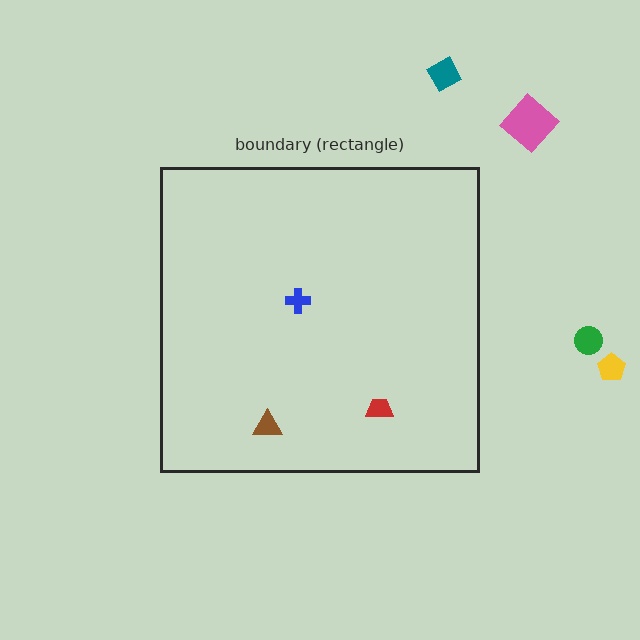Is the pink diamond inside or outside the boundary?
Outside.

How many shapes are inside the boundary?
3 inside, 4 outside.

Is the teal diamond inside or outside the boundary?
Outside.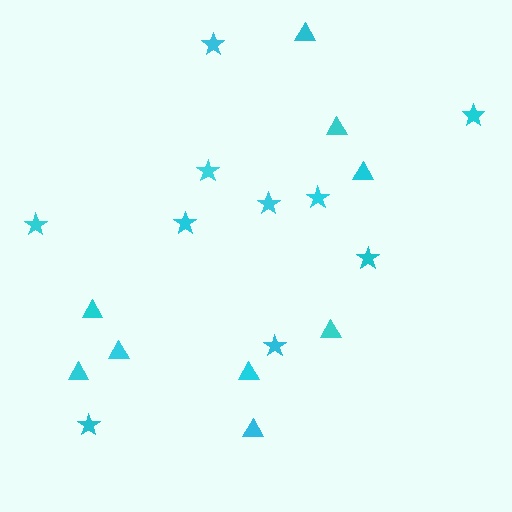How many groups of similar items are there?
There are 2 groups: one group of stars (10) and one group of triangles (9).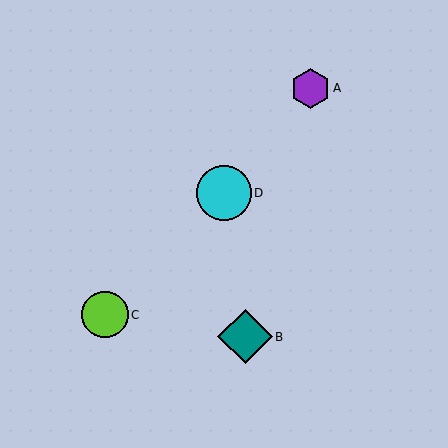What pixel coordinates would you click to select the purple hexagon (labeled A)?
Click at (311, 88) to select the purple hexagon A.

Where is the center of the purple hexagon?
The center of the purple hexagon is at (311, 88).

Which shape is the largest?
The teal diamond (labeled B) is the largest.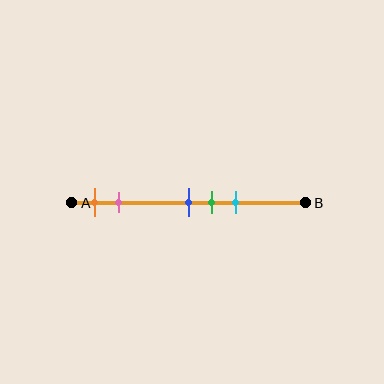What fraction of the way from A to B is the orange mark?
The orange mark is approximately 10% (0.1) of the way from A to B.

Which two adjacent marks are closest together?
The blue and green marks are the closest adjacent pair.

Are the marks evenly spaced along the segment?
No, the marks are not evenly spaced.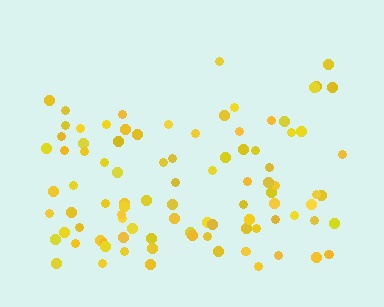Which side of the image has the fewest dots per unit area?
The top.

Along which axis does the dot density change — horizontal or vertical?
Vertical.